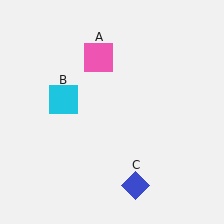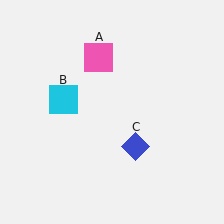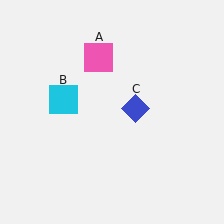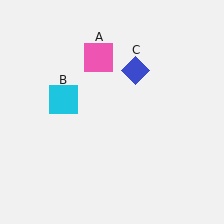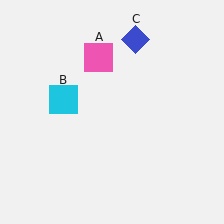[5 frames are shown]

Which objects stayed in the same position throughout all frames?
Pink square (object A) and cyan square (object B) remained stationary.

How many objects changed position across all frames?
1 object changed position: blue diamond (object C).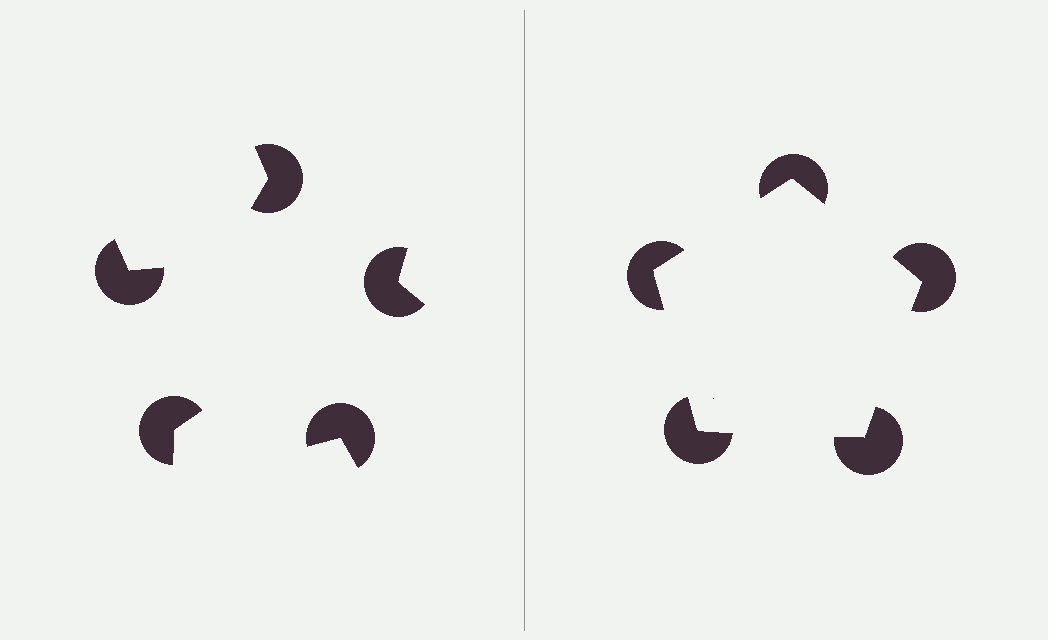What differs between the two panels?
The pac-man discs are positioned identically on both sides; only the wedge orientations differ. On the right they align to a pentagon; on the left they are misaligned.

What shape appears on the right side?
An illusory pentagon.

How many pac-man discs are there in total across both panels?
10 — 5 on each side.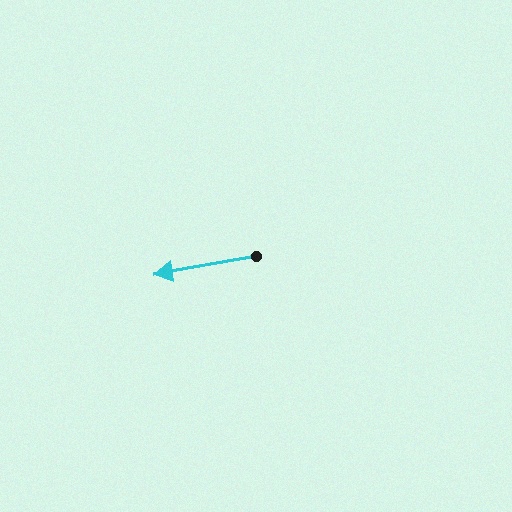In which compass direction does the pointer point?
West.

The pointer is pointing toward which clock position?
Roughly 9 o'clock.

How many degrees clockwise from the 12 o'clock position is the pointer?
Approximately 260 degrees.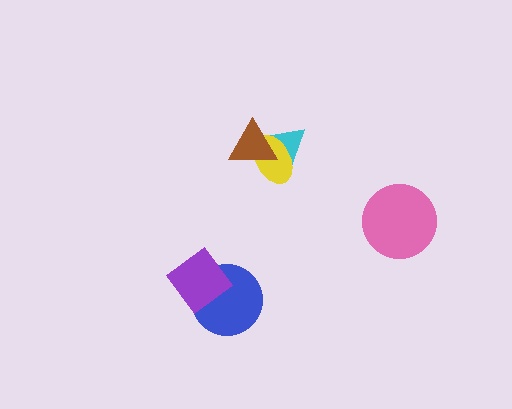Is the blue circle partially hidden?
Yes, it is partially covered by another shape.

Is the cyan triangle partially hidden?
Yes, it is partially covered by another shape.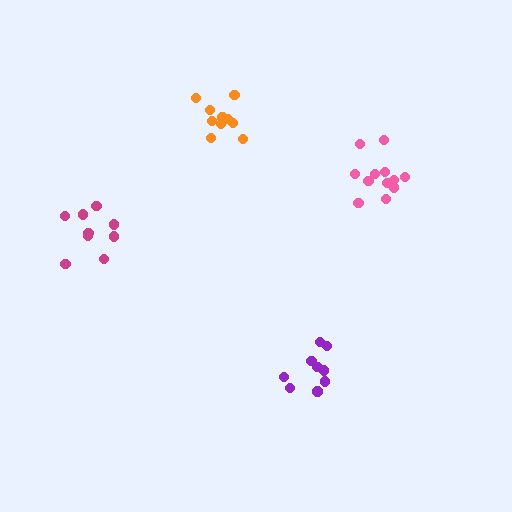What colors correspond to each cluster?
The clusters are colored: pink, purple, orange, magenta.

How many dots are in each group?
Group 1: 12 dots, Group 2: 9 dots, Group 3: 10 dots, Group 4: 9 dots (40 total).